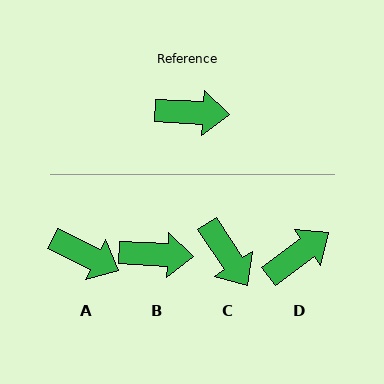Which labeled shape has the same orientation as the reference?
B.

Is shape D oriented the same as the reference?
No, it is off by about 40 degrees.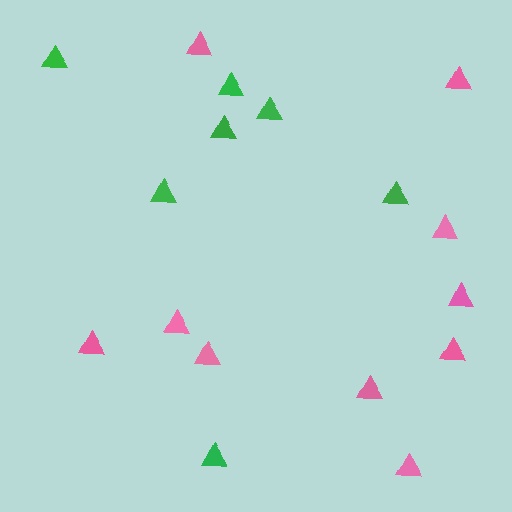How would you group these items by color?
There are 2 groups: one group of green triangles (7) and one group of pink triangles (10).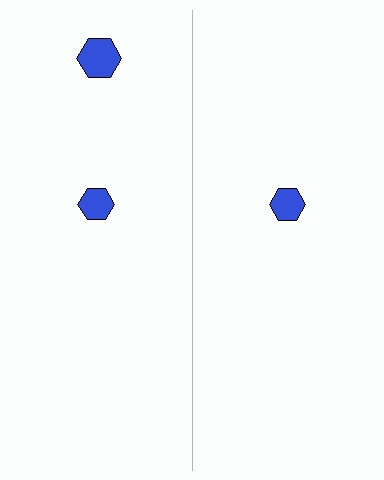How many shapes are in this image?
There are 3 shapes in this image.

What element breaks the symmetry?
A blue hexagon is missing from the right side.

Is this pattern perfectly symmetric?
No, the pattern is not perfectly symmetric. A blue hexagon is missing from the right side.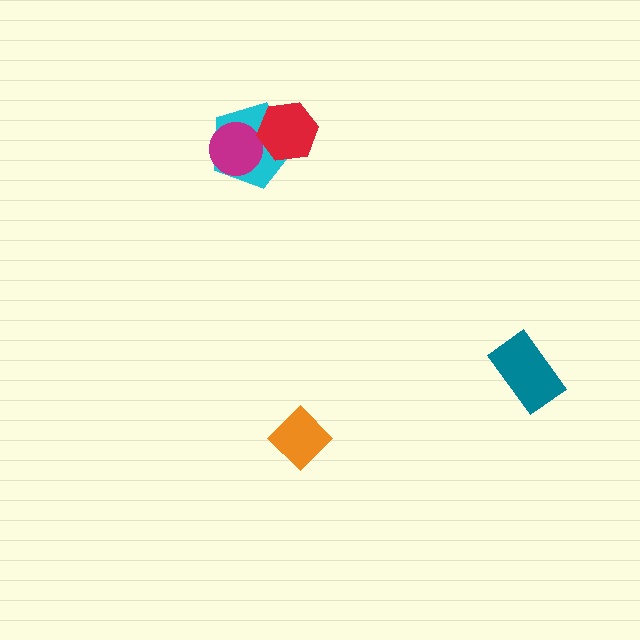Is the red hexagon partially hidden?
No, no other shape covers it.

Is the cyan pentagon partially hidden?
Yes, it is partially covered by another shape.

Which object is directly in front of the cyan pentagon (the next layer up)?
The magenta circle is directly in front of the cyan pentagon.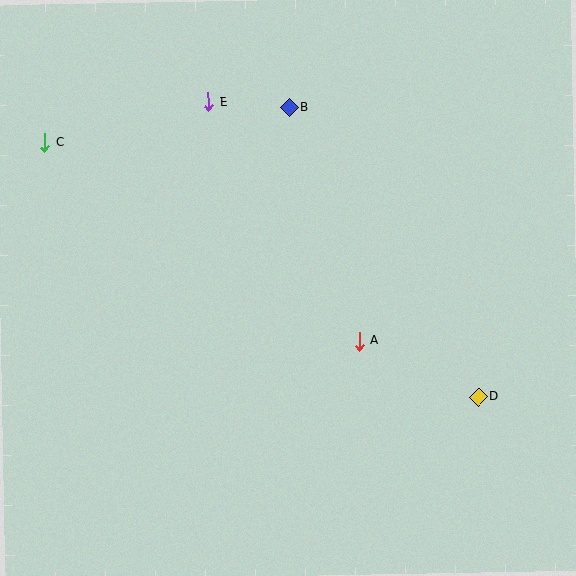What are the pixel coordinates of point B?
Point B is at (289, 107).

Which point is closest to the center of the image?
Point A at (359, 341) is closest to the center.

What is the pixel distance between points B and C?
The distance between B and C is 246 pixels.